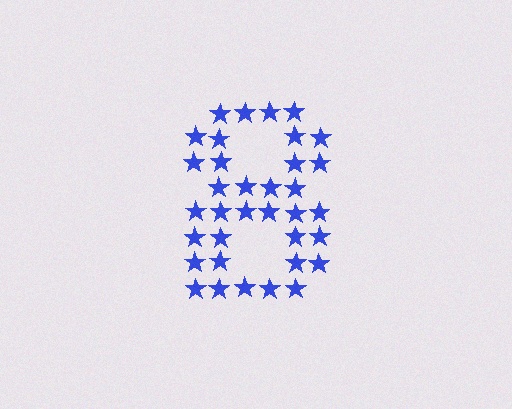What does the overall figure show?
The overall figure shows the digit 8.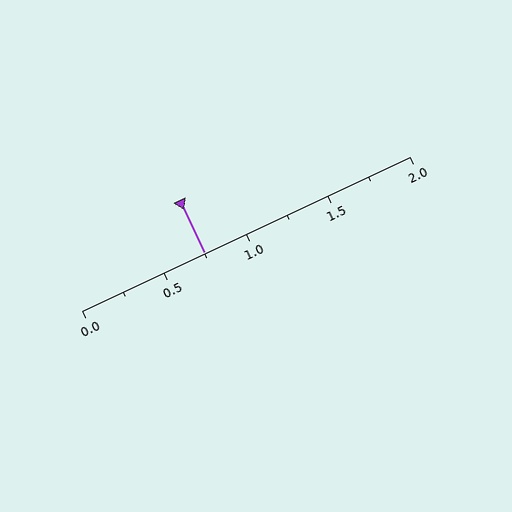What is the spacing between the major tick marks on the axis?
The major ticks are spaced 0.5 apart.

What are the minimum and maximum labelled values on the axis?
The axis runs from 0.0 to 2.0.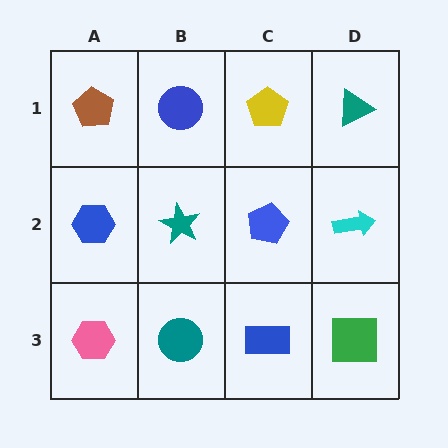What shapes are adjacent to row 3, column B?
A teal star (row 2, column B), a pink hexagon (row 3, column A), a blue rectangle (row 3, column C).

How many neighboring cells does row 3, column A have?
2.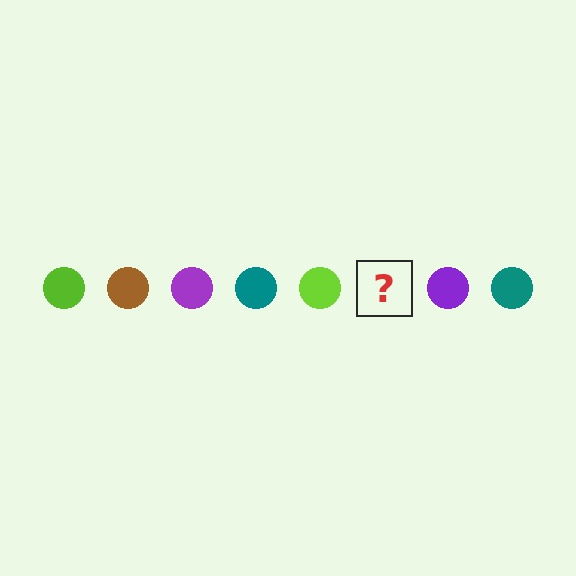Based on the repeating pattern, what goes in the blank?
The blank should be a brown circle.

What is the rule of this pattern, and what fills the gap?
The rule is that the pattern cycles through lime, brown, purple, teal circles. The gap should be filled with a brown circle.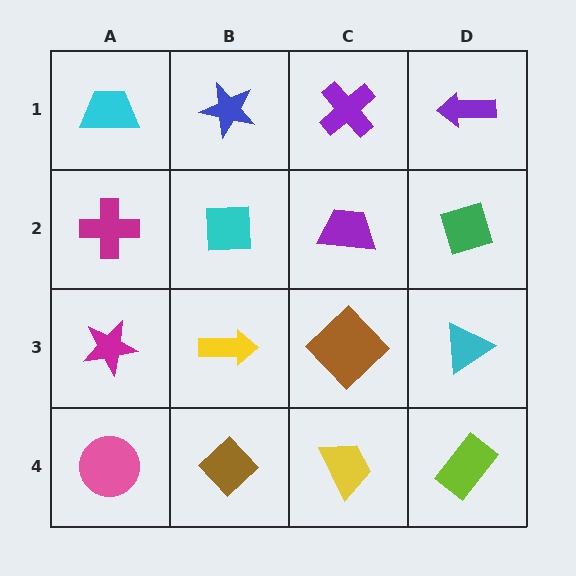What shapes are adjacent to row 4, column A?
A magenta star (row 3, column A), a brown diamond (row 4, column B).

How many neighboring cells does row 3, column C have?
4.